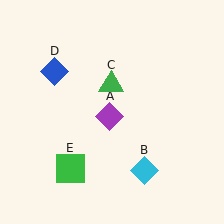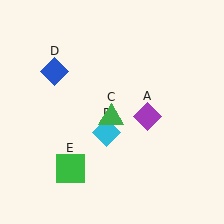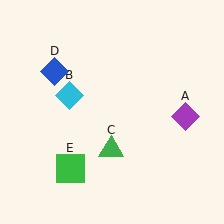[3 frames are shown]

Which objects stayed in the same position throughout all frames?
Blue diamond (object D) and green square (object E) remained stationary.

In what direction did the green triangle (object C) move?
The green triangle (object C) moved down.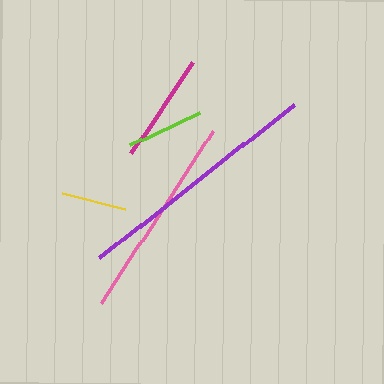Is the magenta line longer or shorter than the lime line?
The magenta line is longer than the lime line.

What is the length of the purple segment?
The purple segment is approximately 247 pixels long.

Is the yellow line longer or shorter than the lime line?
The lime line is longer than the yellow line.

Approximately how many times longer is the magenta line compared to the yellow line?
The magenta line is approximately 1.7 times the length of the yellow line.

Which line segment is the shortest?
The yellow line is the shortest at approximately 66 pixels.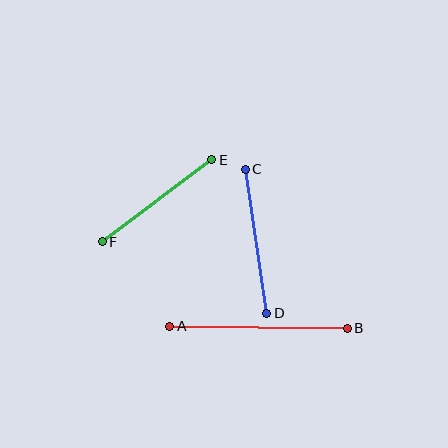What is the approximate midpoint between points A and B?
The midpoint is at approximately (258, 327) pixels.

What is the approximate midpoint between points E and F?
The midpoint is at approximately (157, 201) pixels.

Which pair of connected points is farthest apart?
Points A and B are farthest apart.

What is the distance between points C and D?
The distance is approximately 146 pixels.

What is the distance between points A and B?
The distance is approximately 178 pixels.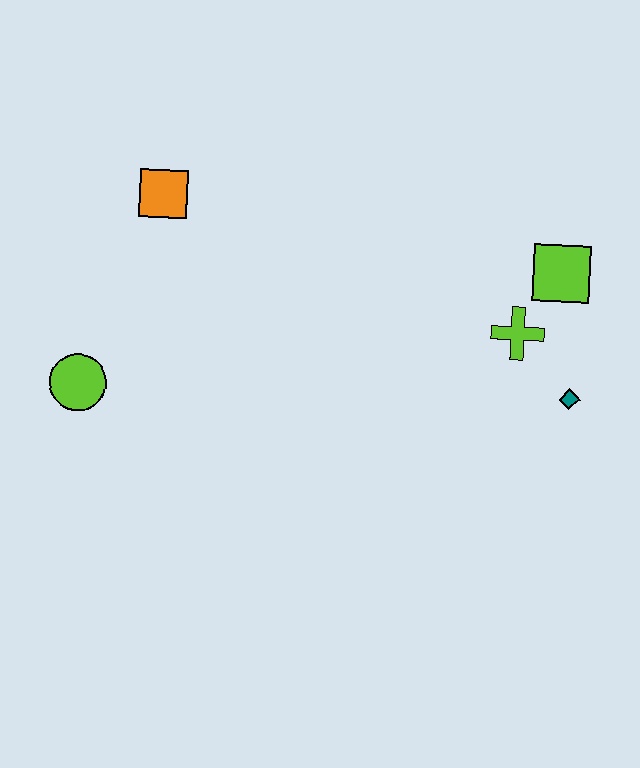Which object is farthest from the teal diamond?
The lime circle is farthest from the teal diamond.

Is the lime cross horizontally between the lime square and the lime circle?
Yes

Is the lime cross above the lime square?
No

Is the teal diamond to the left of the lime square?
No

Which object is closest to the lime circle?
The orange square is closest to the lime circle.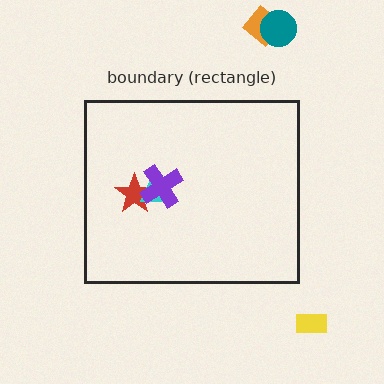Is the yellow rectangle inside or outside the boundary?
Outside.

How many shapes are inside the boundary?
3 inside, 3 outside.